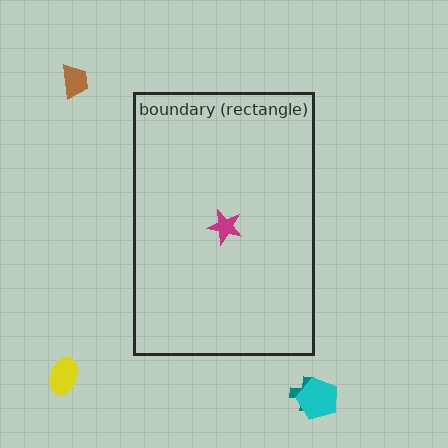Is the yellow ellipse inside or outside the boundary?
Outside.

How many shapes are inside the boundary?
1 inside, 4 outside.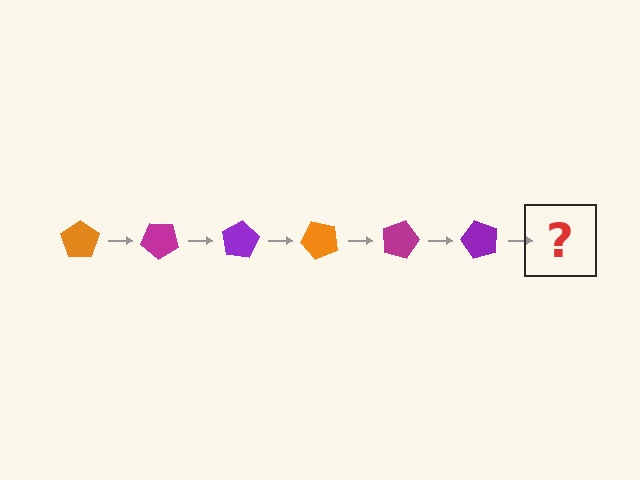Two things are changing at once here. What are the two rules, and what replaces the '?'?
The two rules are that it rotates 40 degrees each step and the color cycles through orange, magenta, and purple. The '?' should be an orange pentagon, rotated 240 degrees from the start.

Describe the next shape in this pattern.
It should be an orange pentagon, rotated 240 degrees from the start.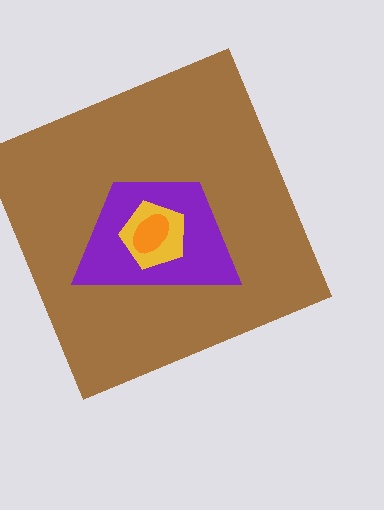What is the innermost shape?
The orange ellipse.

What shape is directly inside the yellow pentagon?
The orange ellipse.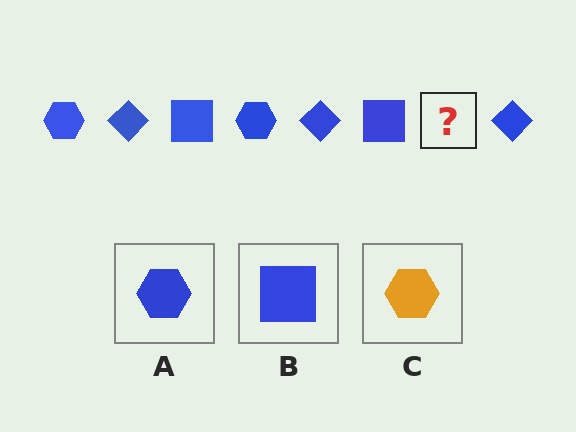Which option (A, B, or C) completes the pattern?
A.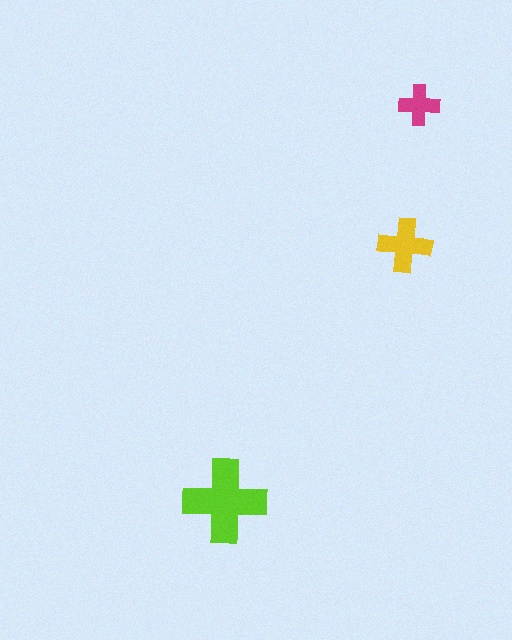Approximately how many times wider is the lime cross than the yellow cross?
About 1.5 times wider.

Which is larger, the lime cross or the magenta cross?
The lime one.